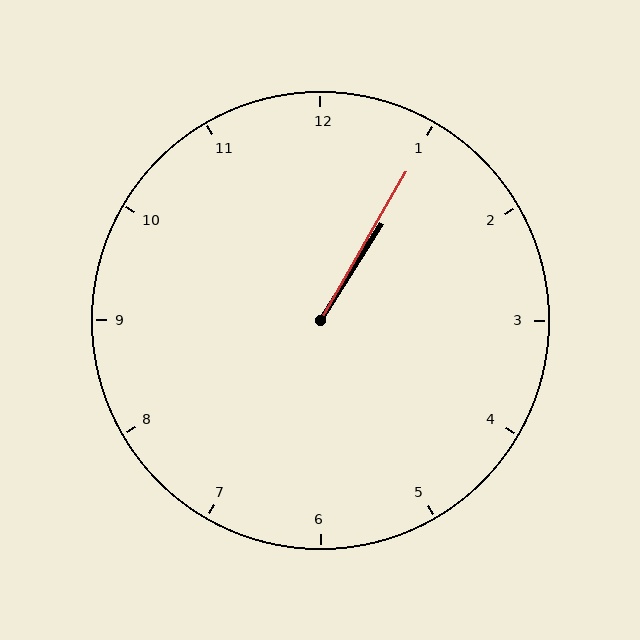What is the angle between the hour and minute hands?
Approximately 2 degrees.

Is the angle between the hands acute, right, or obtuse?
It is acute.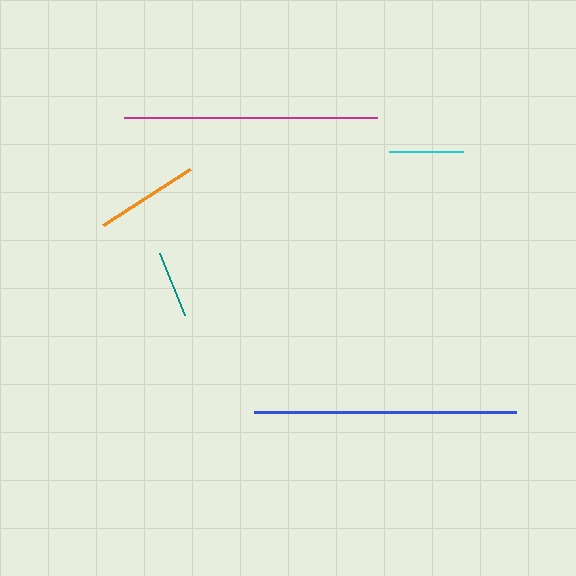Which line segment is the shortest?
The teal line is the shortest at approximately 66 pixels.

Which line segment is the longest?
The blue line is the longest at approximately 262 pixels.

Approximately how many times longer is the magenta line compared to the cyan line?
The magenta line is approximately 3.4 times the length of the cyan line.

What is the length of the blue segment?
The blue segment is approximately 262 pixels long.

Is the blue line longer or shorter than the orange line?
The blue line is longer than the orange line.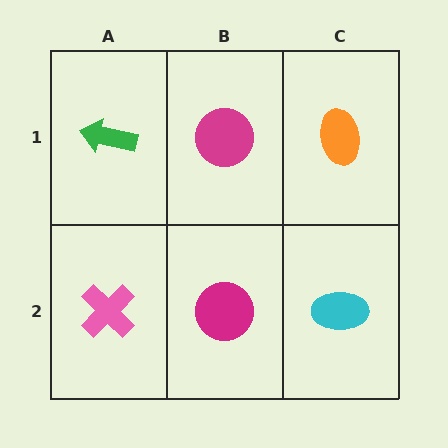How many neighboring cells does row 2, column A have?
2.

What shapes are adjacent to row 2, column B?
A magenta circle (row 1, column B), a pink cross (row 2, column A), a cyan ellipse (row 2, column C).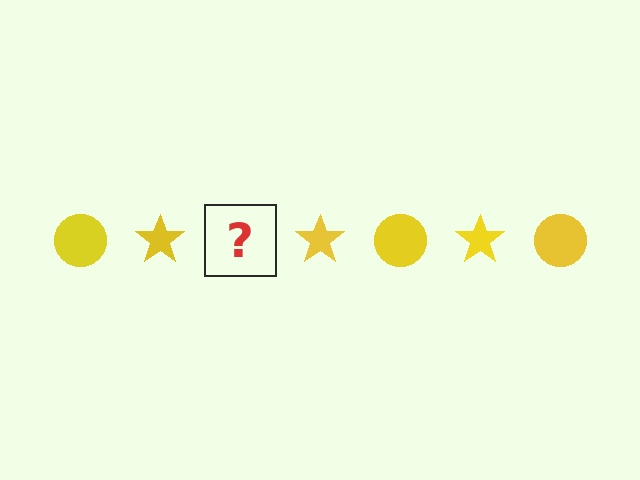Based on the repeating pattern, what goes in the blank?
The blank should be a yellow circle.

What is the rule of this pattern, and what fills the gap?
The rule is that the pattern cycles through circle, star shapes in yellow. The gap should be filled with a yellow circle.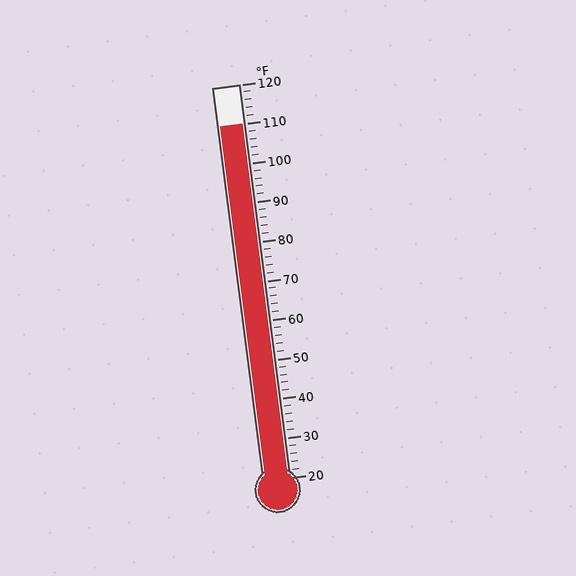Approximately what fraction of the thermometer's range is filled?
The thermometer is filled to approximately 90% of its range.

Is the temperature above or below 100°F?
The temperature is above 100°F.